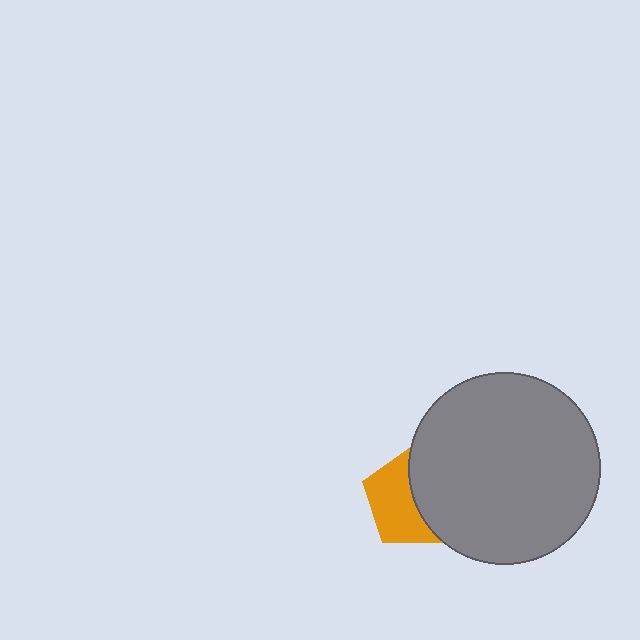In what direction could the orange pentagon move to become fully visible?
The orange pentagon could move left. That would shift it out from behind the gray circle entirely.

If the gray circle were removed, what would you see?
You would see the complete orange pentagon.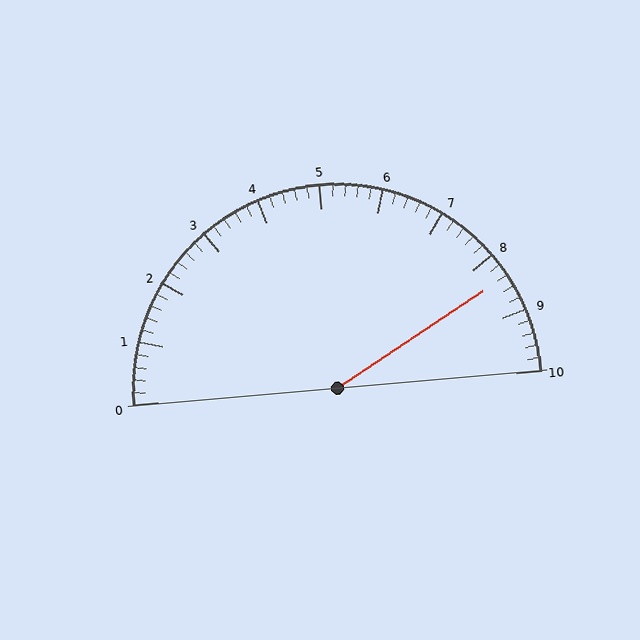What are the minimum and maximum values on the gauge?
The gauge ranges from 0 to 10.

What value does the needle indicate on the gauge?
The needle indicates approximately 8.4.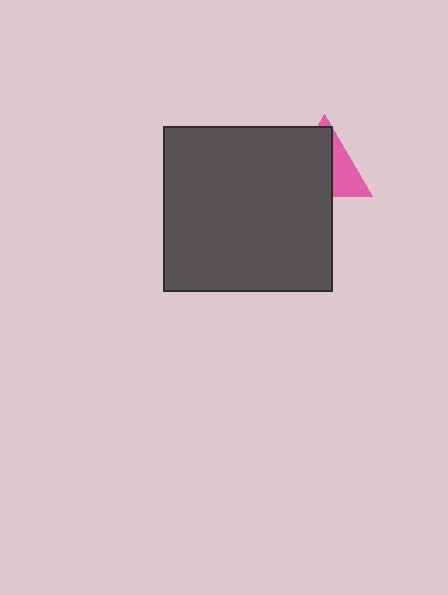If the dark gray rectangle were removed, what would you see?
You would see the complete pink triangle.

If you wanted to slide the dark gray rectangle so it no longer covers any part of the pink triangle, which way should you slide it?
Slide it toward the lower-left — that is the most direct way to separate the two shapes.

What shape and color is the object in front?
The object in front is a dark gray rectangle.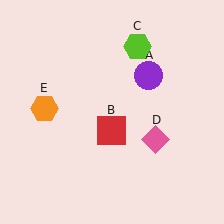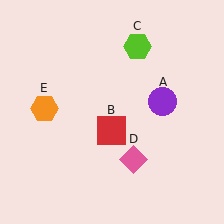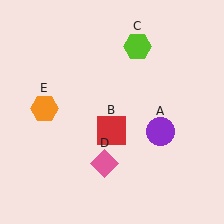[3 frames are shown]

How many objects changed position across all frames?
2 objects changed position: purple circle (object A), pink diamond (object D).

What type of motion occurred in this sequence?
The purple circle (object A), pink diamond (object D) rotated clockwise around the center of the scene.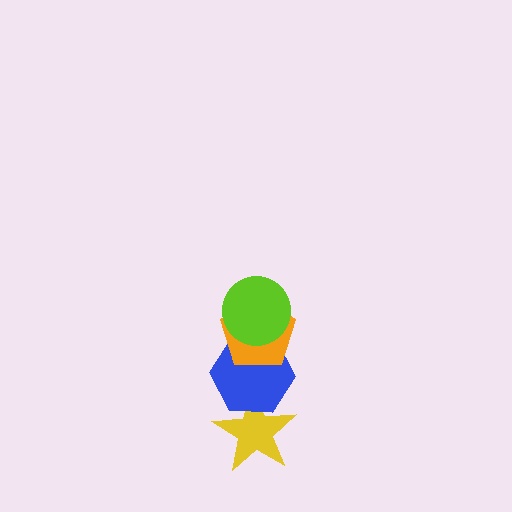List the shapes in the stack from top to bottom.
From top to bottom: the lime circle, the orange pentagon, the blue hexagon, the yellow star.